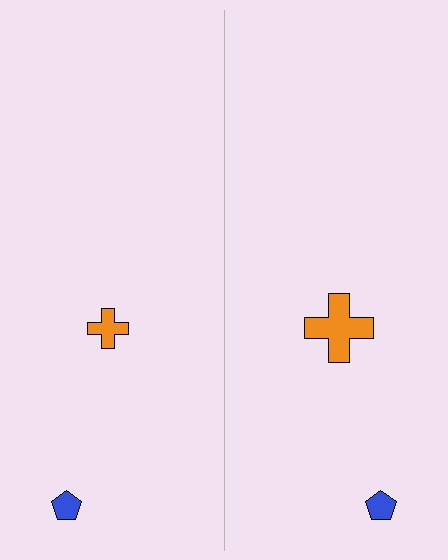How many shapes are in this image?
There are 4 shapes in this image.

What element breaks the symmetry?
The orange cross on the right side has a different size than its mirror counterpart.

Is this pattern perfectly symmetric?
No, the pattern is not perfectly symmetric. The orange cross on the right side has a different size than its mirror counterpart.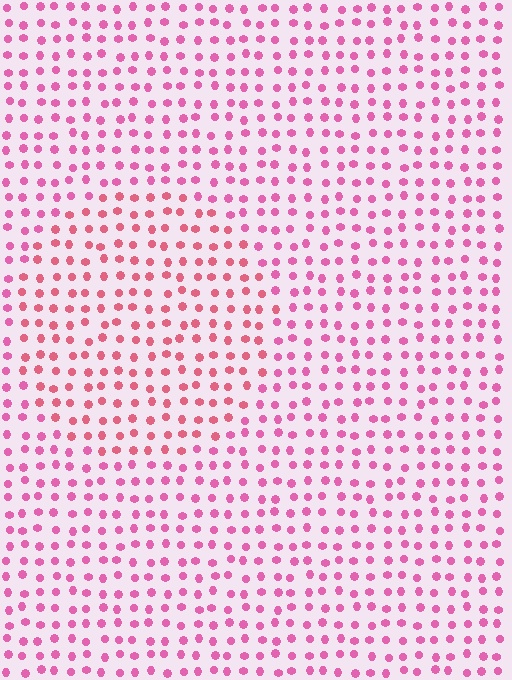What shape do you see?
I see a circle.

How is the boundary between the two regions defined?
The boundary is defined purely by a slight shift in hue (about 22 degrees). Spacing, size, and orientation are identical on both sides.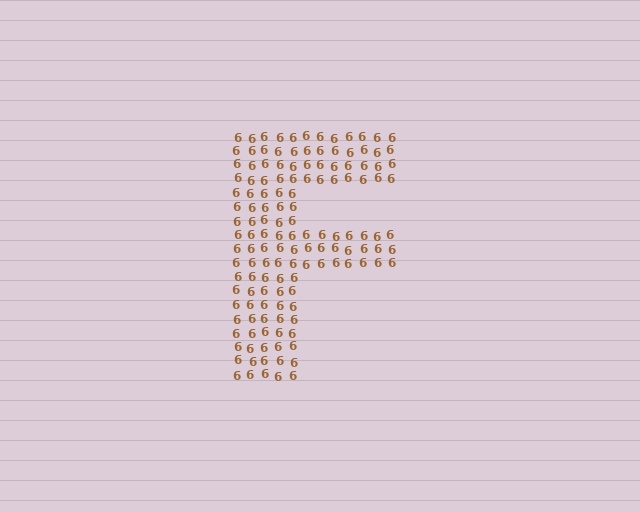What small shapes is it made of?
It is made of small digit 6's.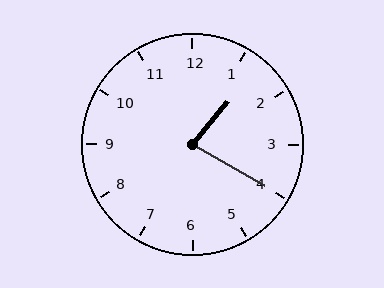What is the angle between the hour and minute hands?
Approximately 80 degrees.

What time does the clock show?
1:20.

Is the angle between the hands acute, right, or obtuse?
It is acute.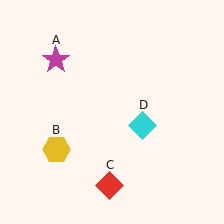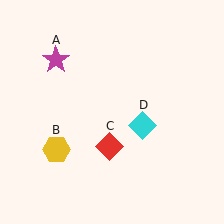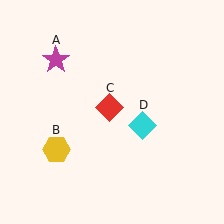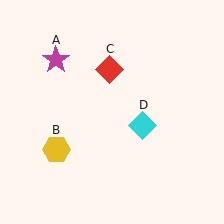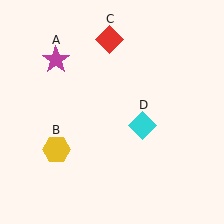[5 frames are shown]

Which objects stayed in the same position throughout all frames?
Magenta star (object A) and yellow hexagon (object B) and cyan diamond (object D) remained stationary.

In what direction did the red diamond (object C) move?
The red diamond (object C) moved up.